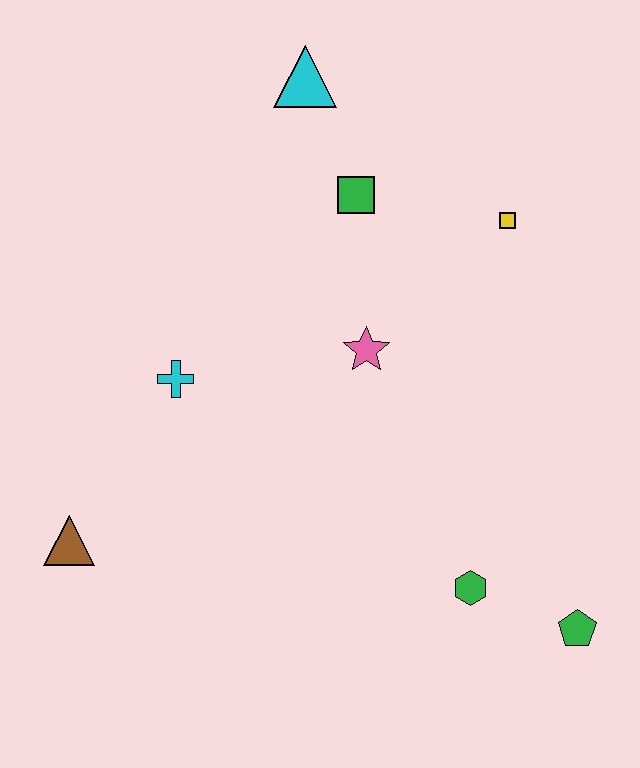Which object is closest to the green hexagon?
The green pentagon is closest to the green hexagon.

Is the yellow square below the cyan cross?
No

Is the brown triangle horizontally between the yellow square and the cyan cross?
No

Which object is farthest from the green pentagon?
The cyan triangle is farthest from the green pentagon.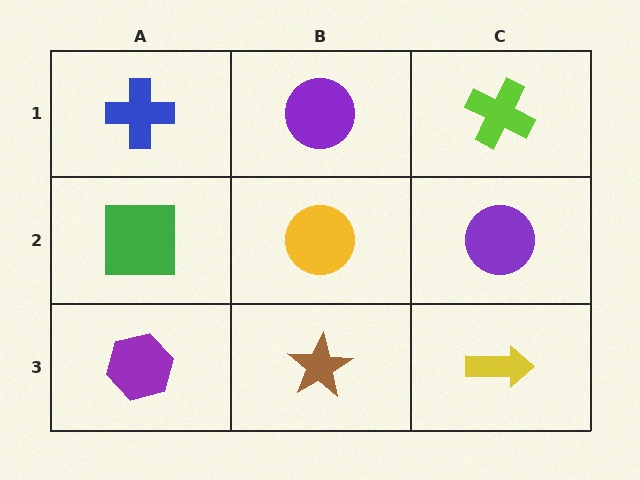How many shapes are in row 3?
3 shapes.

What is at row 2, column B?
A yellow circle.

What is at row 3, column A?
A purple hexagon.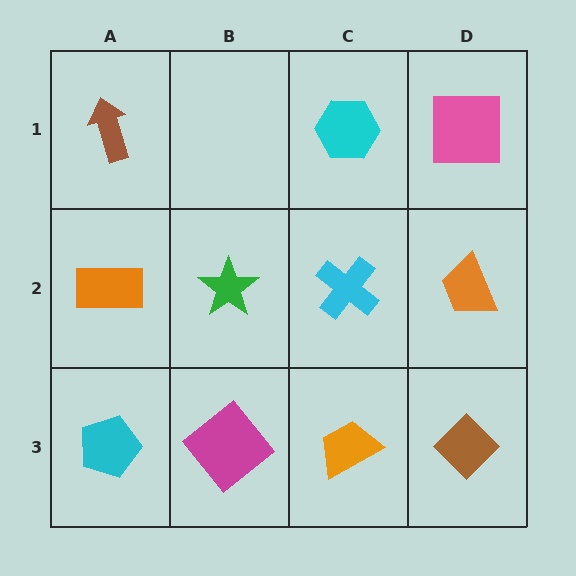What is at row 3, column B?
A magenta diamond.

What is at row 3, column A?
A cyan pentagon.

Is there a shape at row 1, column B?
No, that cell is empty.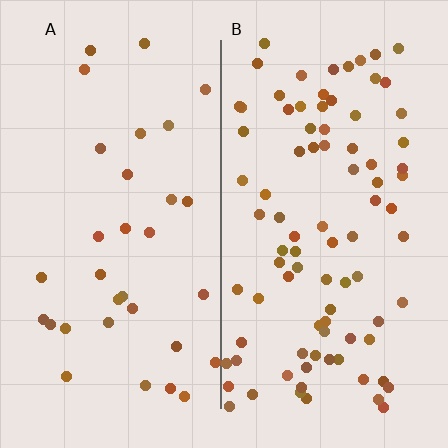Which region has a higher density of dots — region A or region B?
B (the right).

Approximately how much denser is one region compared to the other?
Approximately 2.7× — region B over region A.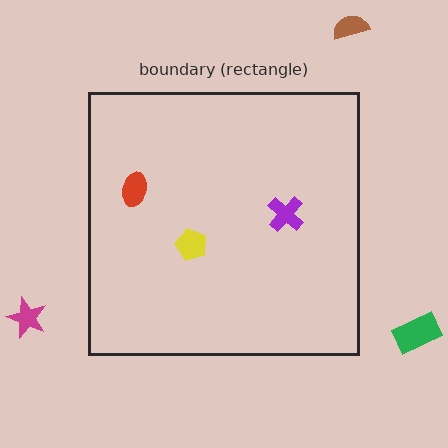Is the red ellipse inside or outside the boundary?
Inside.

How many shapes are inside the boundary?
3 inside, 3 outside.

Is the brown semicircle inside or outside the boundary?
Outside.